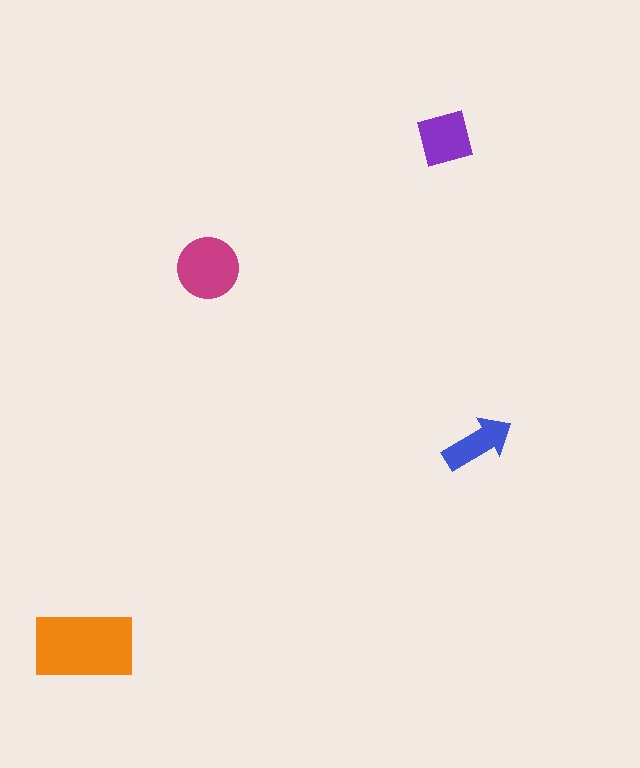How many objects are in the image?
There are 4 objects in the image.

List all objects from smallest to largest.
The blue arrow, the purple square, the magenta circle, the orange rectangle.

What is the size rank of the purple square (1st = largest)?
3rd.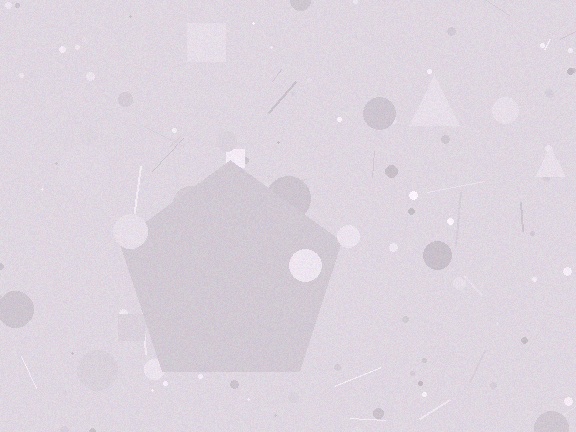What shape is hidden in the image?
A pentagon is hidden in the image.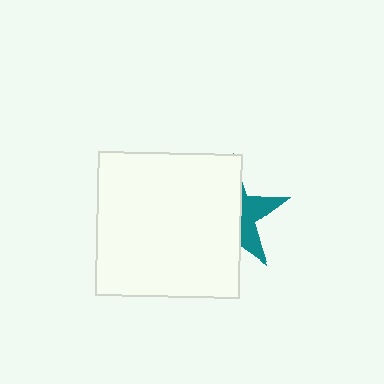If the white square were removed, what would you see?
You would see the complete teal star.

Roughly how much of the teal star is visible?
A small part of it is visible (roughly 34%).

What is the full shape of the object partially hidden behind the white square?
The partially hidden object is a teal star.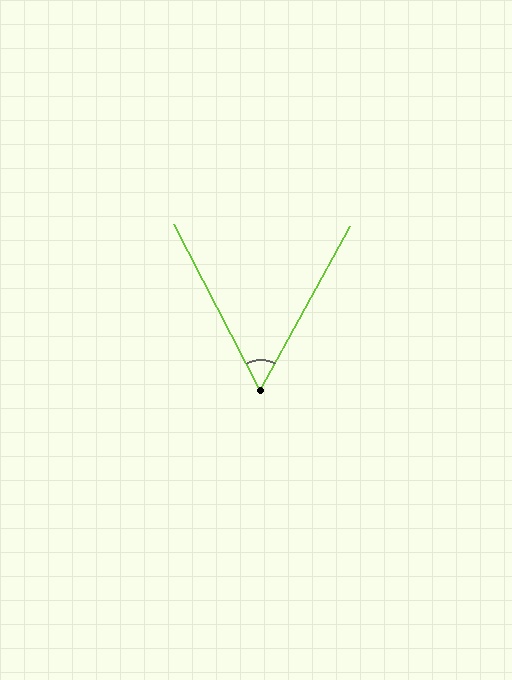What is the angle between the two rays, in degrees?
Approximately 56 degrees.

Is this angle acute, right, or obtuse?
It is acute.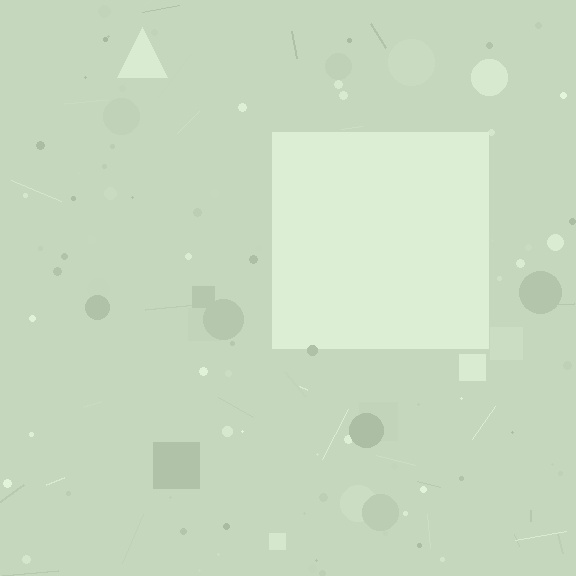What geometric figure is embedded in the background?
A square is embedded in the background.